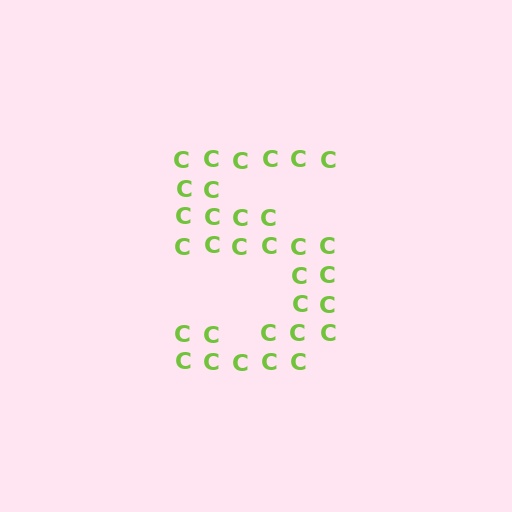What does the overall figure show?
The overall figure shows the digit 5.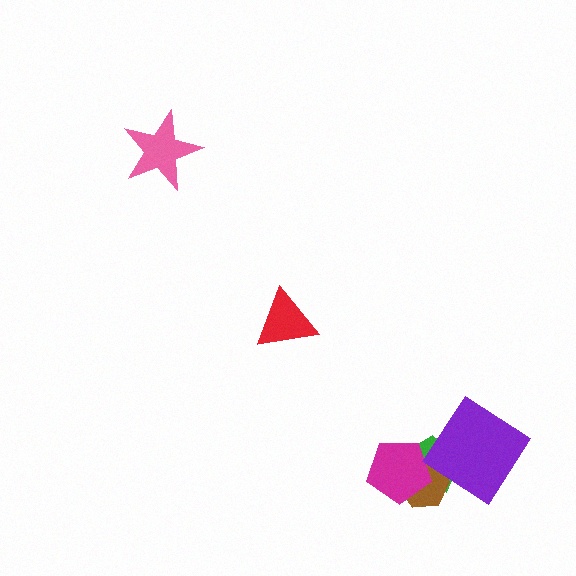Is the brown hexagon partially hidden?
Yes, it is partially covered by another shape.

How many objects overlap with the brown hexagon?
2 objects overlap with the brown hexagon.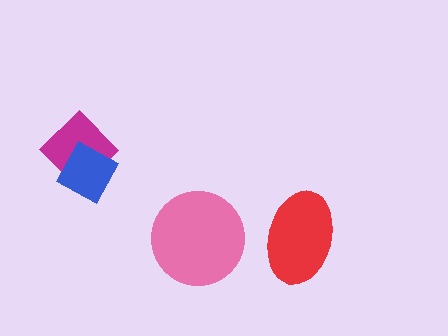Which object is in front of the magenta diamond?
The blue diamond is in front of the magenta diamond.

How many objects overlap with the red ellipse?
0 objects overlap with the red ellipse.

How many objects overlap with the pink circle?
0 objects overlap with the pink circle.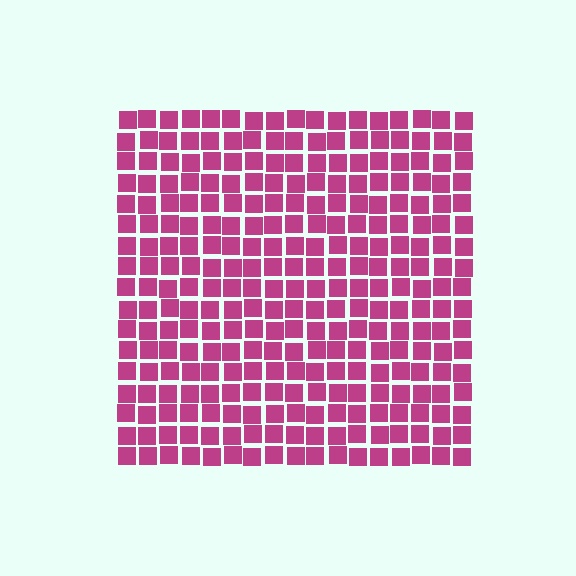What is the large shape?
The large shape is a square.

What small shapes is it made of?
It is made of small squares.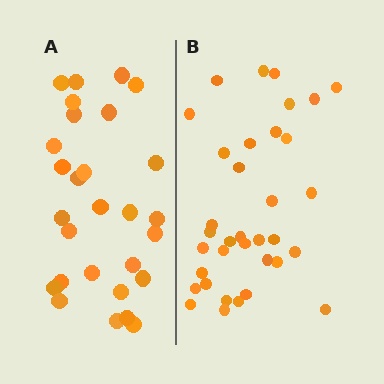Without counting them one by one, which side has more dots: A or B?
Region B (the right region) has more dots.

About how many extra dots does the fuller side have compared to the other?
Region B has roughly 8 or so more dots than region A.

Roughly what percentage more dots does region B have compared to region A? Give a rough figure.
About 25% more.